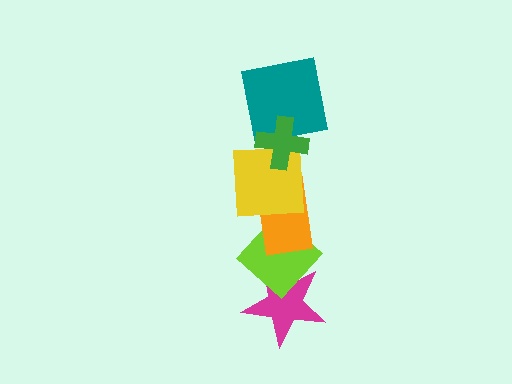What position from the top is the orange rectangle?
The orange rectangle is 4th from the top.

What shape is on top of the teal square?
The green cross is on top of the teal square.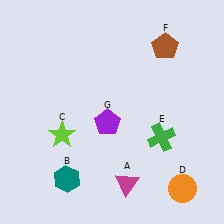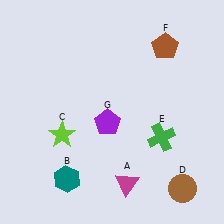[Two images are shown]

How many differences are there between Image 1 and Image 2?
There is 1 difference between the two images.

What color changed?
The circle (D) changed from orange in Image 1 to brown in Image 2.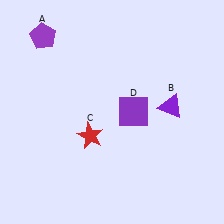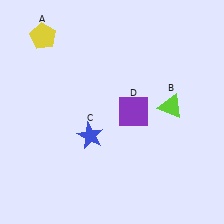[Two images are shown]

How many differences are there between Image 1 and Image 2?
There are 3 differences between the two images.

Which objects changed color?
A changed from purple to yellow. B changed from purple to lime. C changed from red to blue.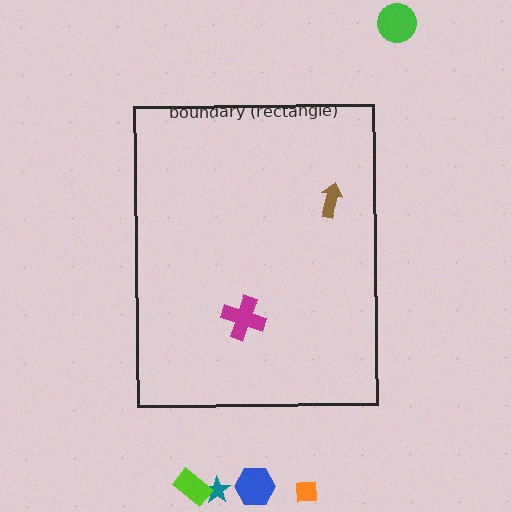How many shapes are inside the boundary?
2 inside, 5 outside.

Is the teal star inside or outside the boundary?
Outside.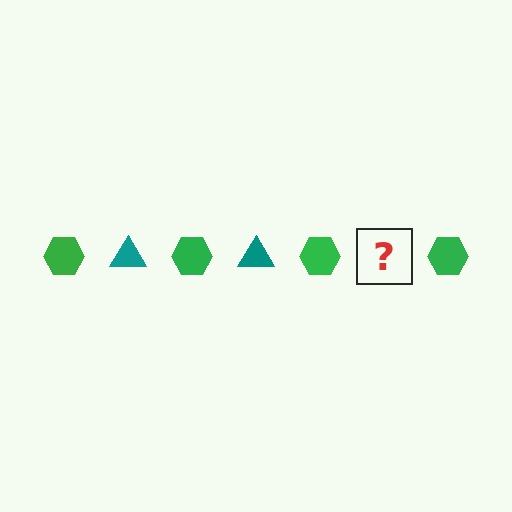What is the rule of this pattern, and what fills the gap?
The rule is that the pattern alternates between green hexagon and teal triangle. The gap should be filled with a teal triangle.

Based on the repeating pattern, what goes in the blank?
The blank should be a teal triangle.